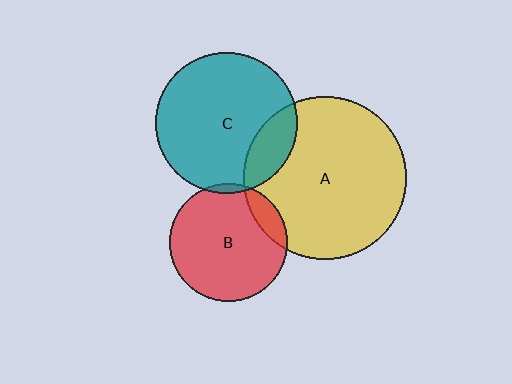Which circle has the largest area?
Circle A (yellow).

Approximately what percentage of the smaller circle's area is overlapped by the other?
Approximately 15%.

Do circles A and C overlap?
Yes.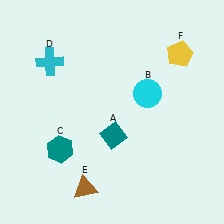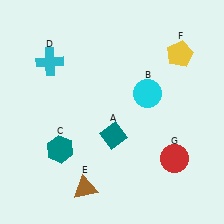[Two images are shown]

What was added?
A red circle (G) was added in Image 2.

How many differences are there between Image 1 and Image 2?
There is 1 difference between the two images.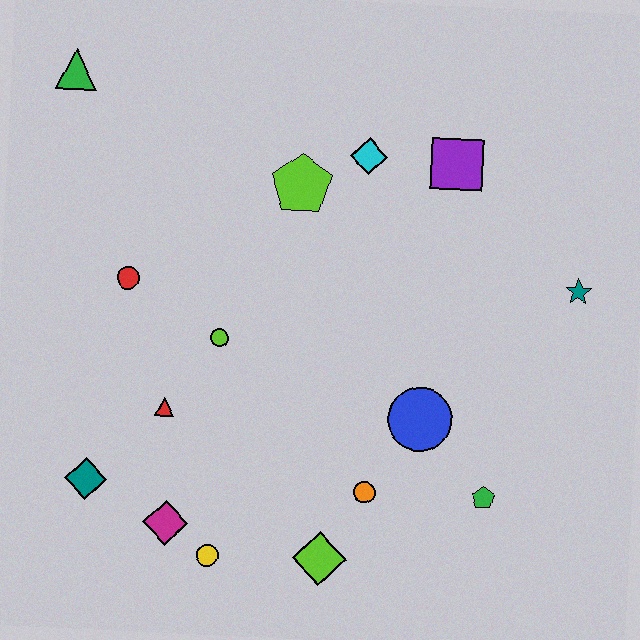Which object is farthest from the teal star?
The green triangle is farthest from the teal star.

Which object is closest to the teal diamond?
The magenta diamond is closest to the teal diamond.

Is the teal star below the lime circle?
No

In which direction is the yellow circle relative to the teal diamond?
The yellow circle is to the right of the teal diamond.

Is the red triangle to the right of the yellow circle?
No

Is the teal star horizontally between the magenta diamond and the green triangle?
No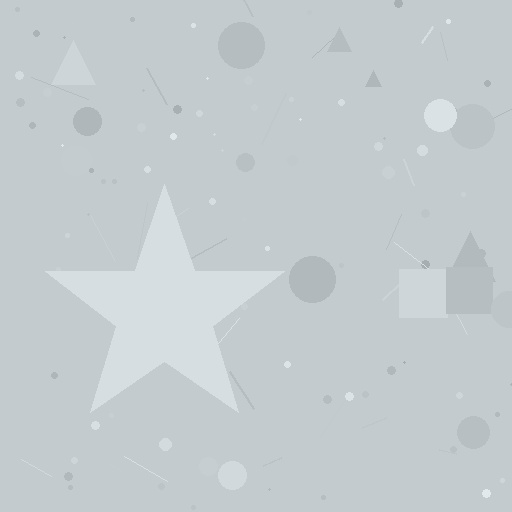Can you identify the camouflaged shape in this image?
The camouflaged shape is a star.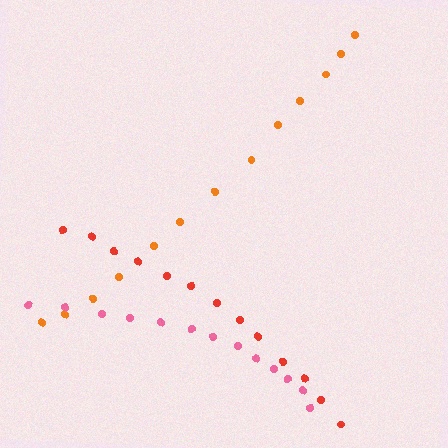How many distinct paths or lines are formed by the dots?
There are 3 distinct paths.